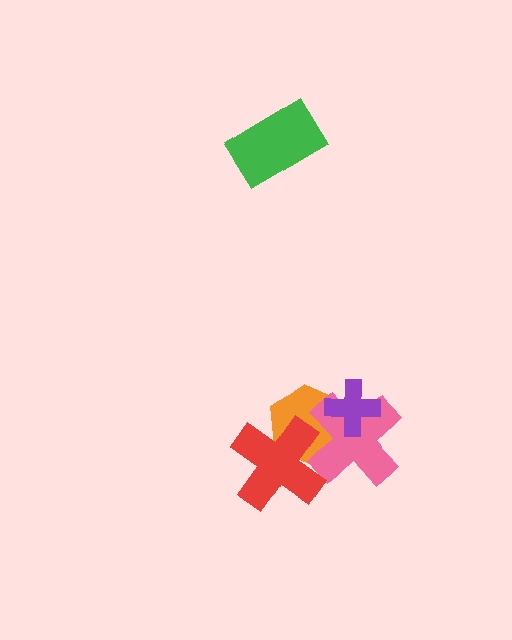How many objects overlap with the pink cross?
3 objects overlap with the pink cross.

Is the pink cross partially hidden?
Yes, it is partially covered by another shape.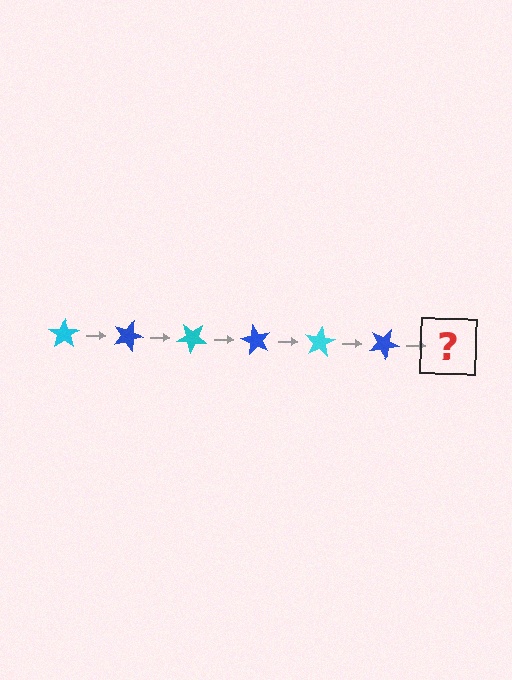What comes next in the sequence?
The next element should be a cyan star, rotated 120 degrees from the start.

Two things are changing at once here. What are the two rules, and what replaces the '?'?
The two rules are that it rotates 20 degrees each step and the color cycles through cyan and blue. The '?' should be a cyan star, rotated 120 degrees from the start.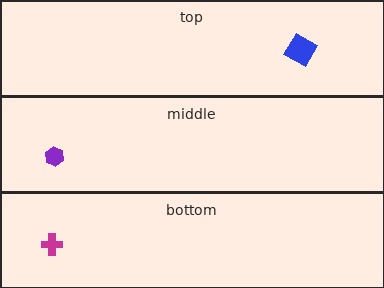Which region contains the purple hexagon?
The middle region.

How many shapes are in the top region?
1.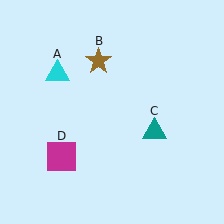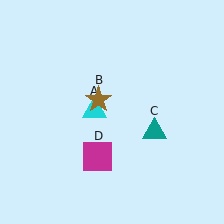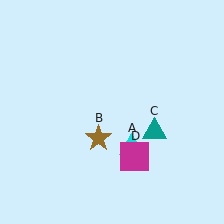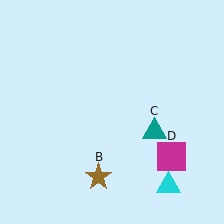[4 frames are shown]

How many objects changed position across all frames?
3 objects changed position: cyan triangle (object A), brown star (object B), magenta square (object D).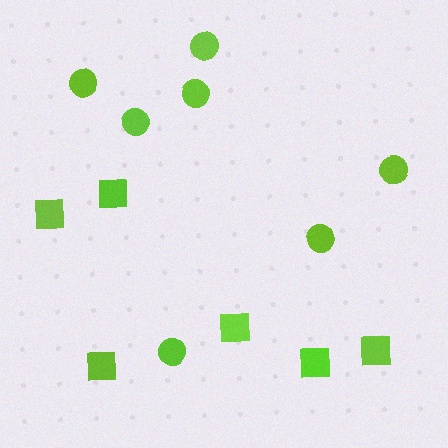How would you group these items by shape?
There are 2 groups: one group of squares (6) and one group of circles (7).